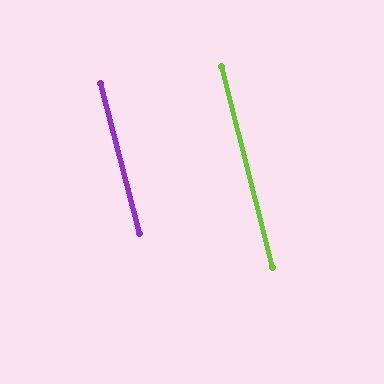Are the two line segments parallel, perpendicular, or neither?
Parallel — their directions differ by only 0.7°.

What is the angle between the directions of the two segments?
Approximately 1 degree.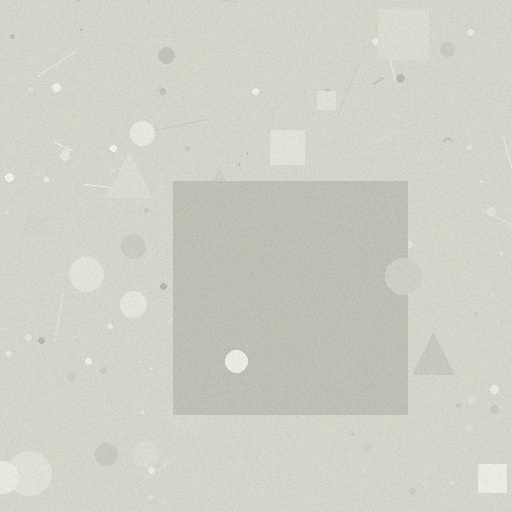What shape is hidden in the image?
A square is hidden in the image.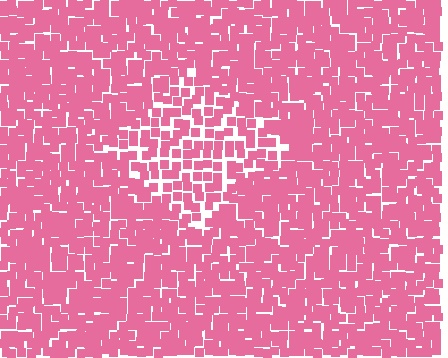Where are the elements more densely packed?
The elements are more densely packed outside the diamond boundary.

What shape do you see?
I see a diamond.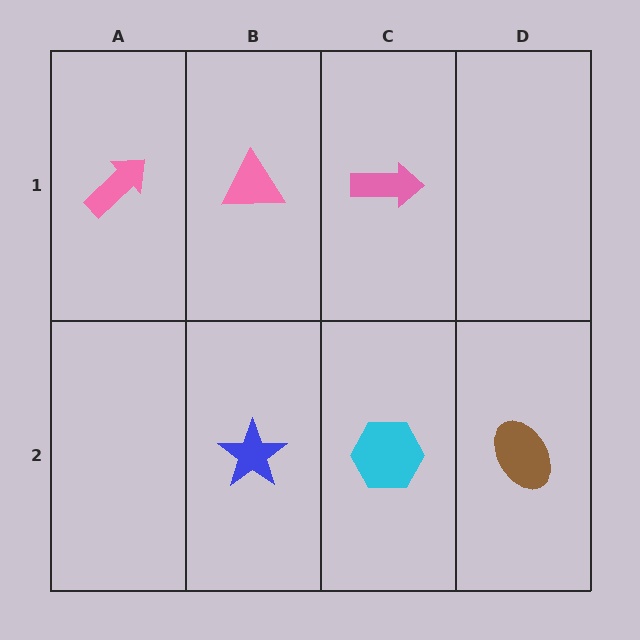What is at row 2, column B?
A blue star.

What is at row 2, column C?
A cyan hexagon.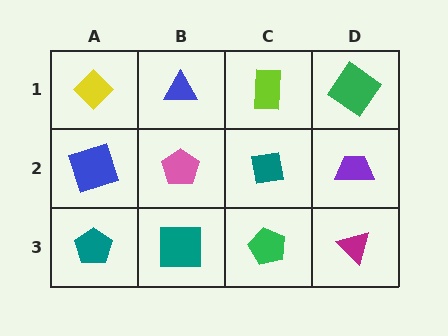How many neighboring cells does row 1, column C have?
3.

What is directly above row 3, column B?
A pink pentagon.